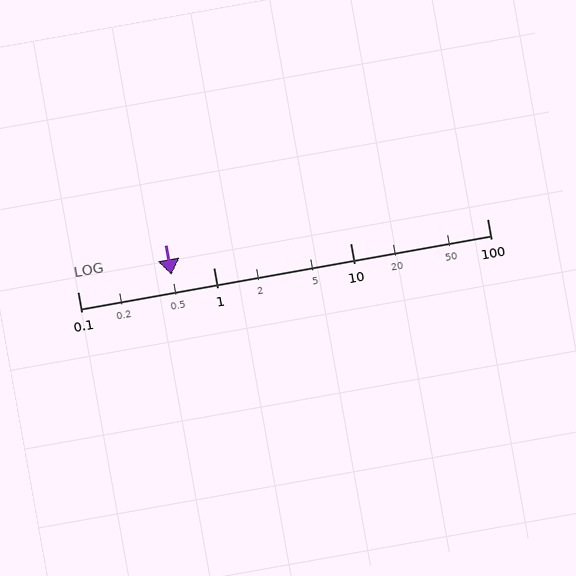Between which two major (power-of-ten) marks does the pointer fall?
The pointer is between 0.1 and 1.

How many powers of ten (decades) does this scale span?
The scale spans 3 decades, from 0.1 to 100.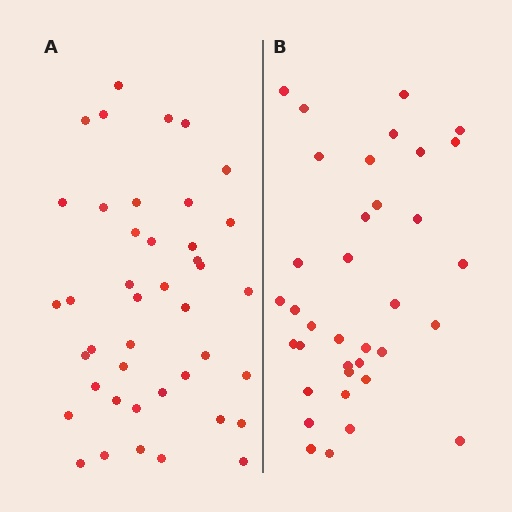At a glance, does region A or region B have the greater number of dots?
Region A (the left region) has more dots.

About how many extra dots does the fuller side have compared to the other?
Region A has about 6 more dots than region B.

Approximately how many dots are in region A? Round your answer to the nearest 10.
About 40 dots. (The exact count is 42, which rounds to 40.)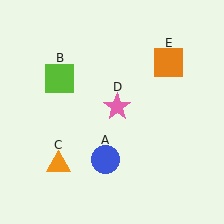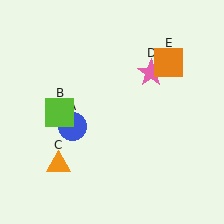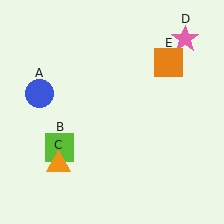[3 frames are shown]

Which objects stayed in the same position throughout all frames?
Orange triangle (object C) and orange square (object E) remained stationary.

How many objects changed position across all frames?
3 objects changed position: blue circle (object A), lime square (object B), pink star (object D).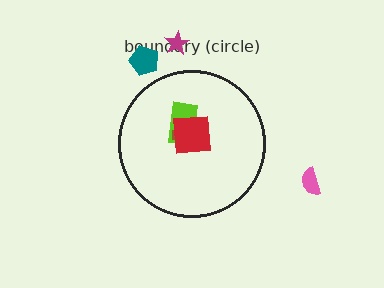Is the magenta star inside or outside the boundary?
Outside.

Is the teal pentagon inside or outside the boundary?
Outside.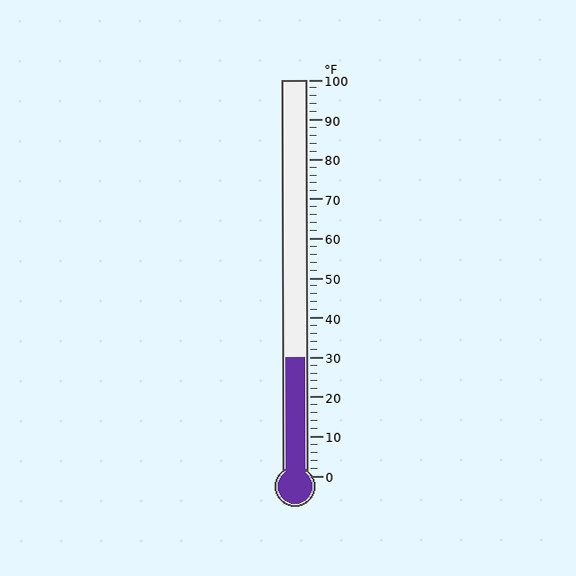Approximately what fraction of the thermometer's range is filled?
The thermometer is filled to approximately 30% of its range.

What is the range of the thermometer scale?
The thermometer scale ranges from 0°F to 100°F.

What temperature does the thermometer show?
The thermometer shows approximately 30°F.